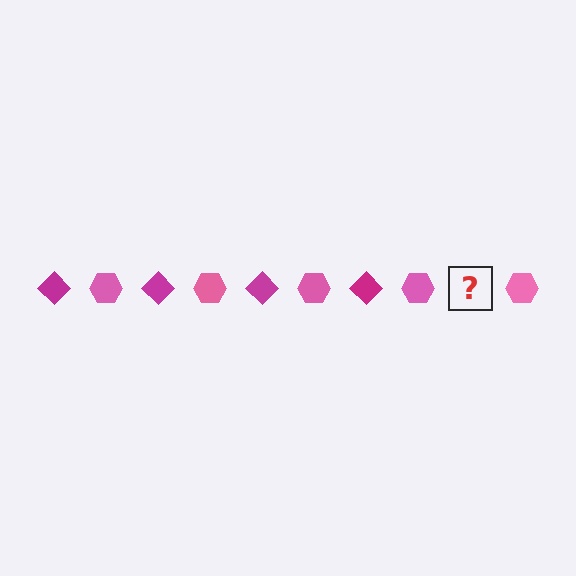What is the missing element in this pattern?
The missing element is a magenta diamond.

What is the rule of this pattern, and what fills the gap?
The rule is that the pattern alternates between magenta diamond and pink hexagon. The gap should be filled with a magenta diamond.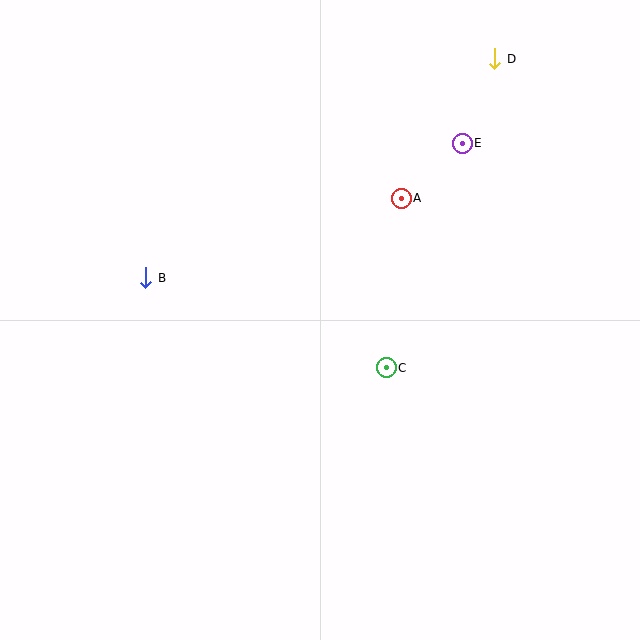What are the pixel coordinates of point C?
Point C is at (386, 368).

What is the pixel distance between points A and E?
The distance between A and E is 82 pixels.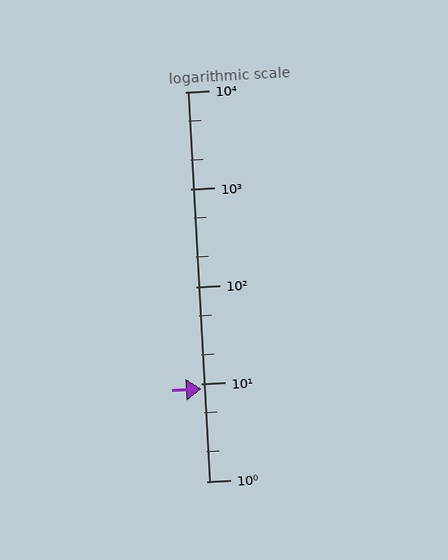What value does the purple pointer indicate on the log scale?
The pointer indicates approximately 8.8.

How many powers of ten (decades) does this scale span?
The scale spans 4 decades, from 1 to 10000.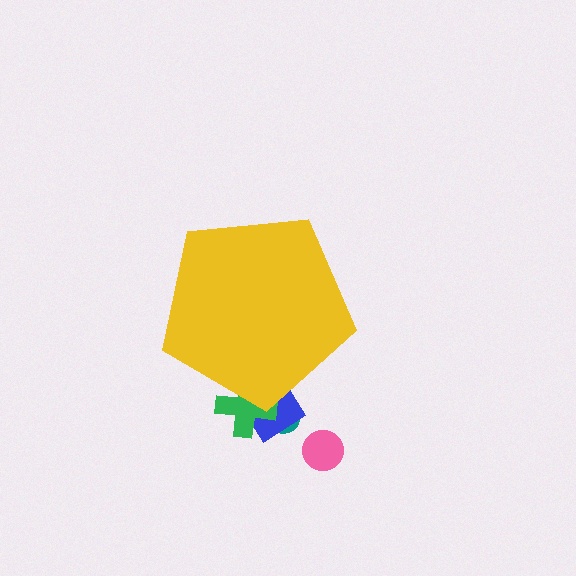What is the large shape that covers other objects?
A yellow pentagon.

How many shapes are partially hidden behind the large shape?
3 shapes are partially hidden.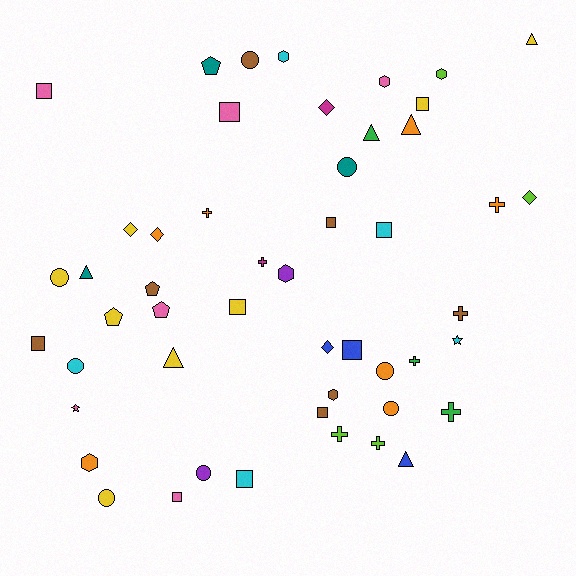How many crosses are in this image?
There are 8 crosses.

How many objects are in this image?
There are 50 objects.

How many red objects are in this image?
There are no red objects.